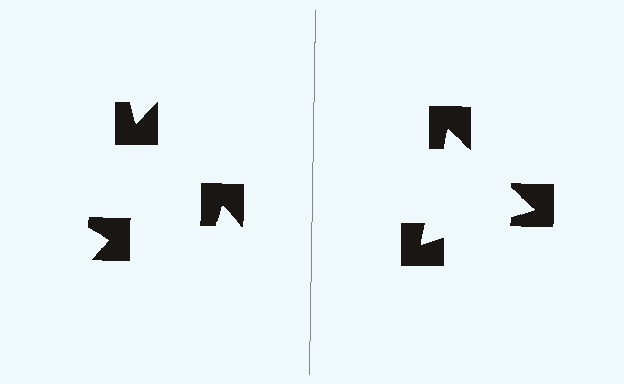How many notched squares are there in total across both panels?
6 — 3 on each side.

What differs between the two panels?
The notched squares are positioned identically on both sides; only the wedge orientations differ. On the right they align to a triangle; on the left they are misaligned.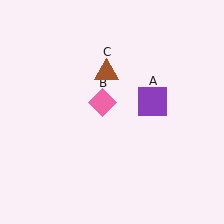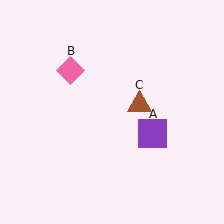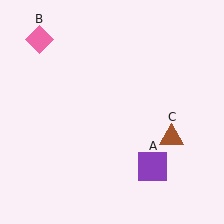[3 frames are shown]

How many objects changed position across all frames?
3 objects changed position: purple square (object A), pink diamond (object B), brown triangle (object C).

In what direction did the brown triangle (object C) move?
The brown triangle (object C) moved down and to the right.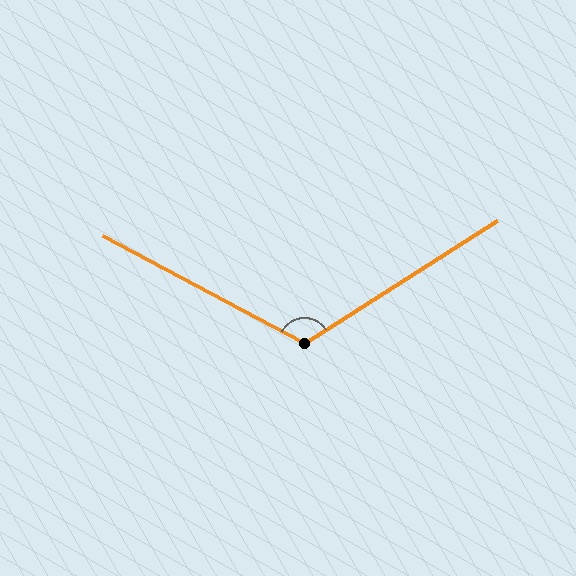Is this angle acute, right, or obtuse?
It is obtuse.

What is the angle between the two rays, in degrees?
Approximately 119 degrees.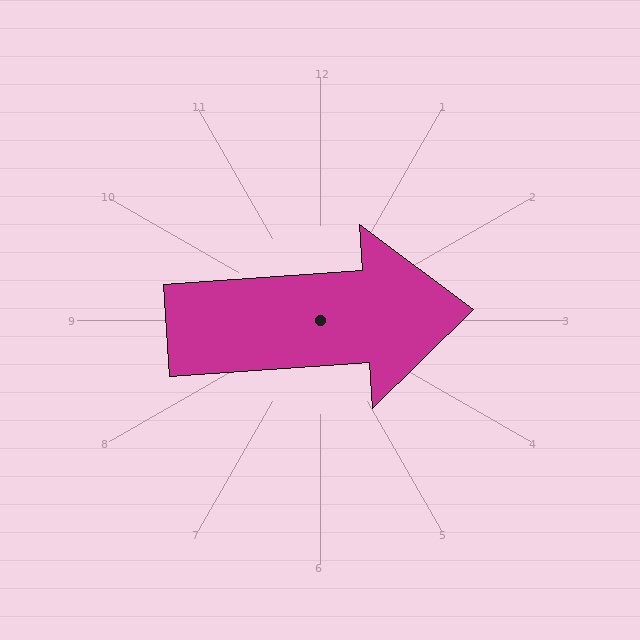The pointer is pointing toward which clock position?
Roughly 3 o'clock.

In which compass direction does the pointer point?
East.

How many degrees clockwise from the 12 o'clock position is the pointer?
Approximately 86 degrees.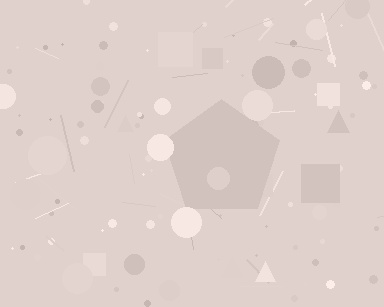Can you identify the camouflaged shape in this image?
The camouflaged shape is a pentagon.